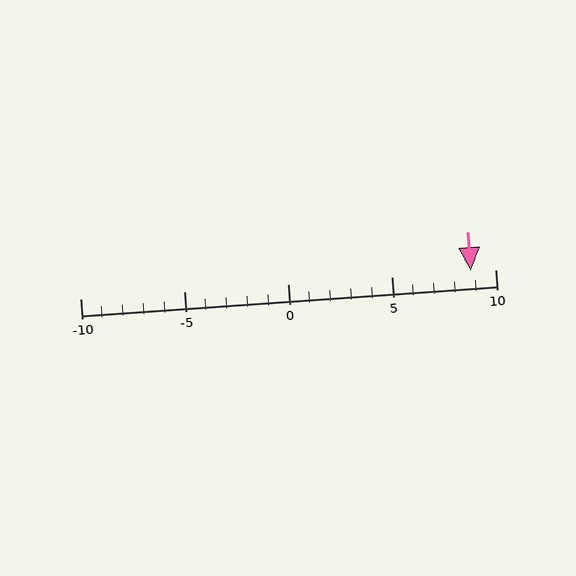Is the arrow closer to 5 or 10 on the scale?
The arrow is closer to 10.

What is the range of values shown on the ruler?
The ruler shows values from -10 to 10.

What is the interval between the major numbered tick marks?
The major tick marks are spaced 5 units apart.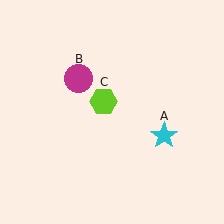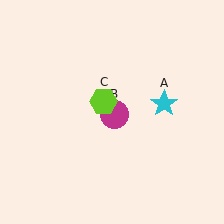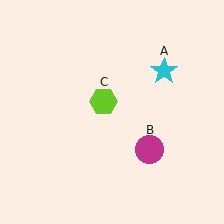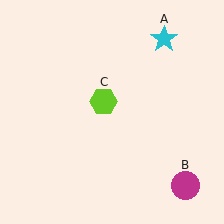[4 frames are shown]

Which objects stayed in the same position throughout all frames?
Lime hexagon (object C) remained stationary.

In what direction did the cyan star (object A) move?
The cyan star (object A) moved up.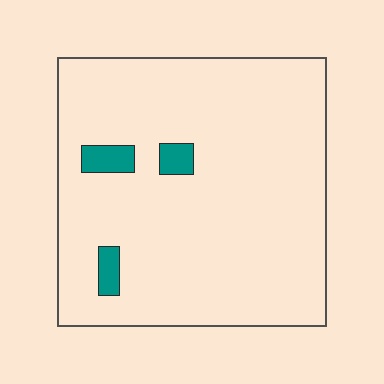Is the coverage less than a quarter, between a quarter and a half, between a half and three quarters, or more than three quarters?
Less than a quarter.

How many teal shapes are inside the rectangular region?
3.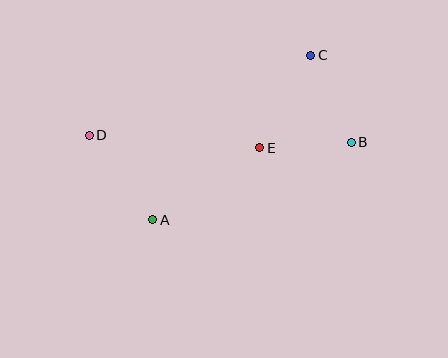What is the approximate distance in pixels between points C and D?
The distance between C and D is approximately 236 pixels.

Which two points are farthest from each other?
Points B and D are farthest from each other.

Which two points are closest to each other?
Points B and E are closest to each other.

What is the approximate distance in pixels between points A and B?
The distance between A and B is approximately 213 pixels.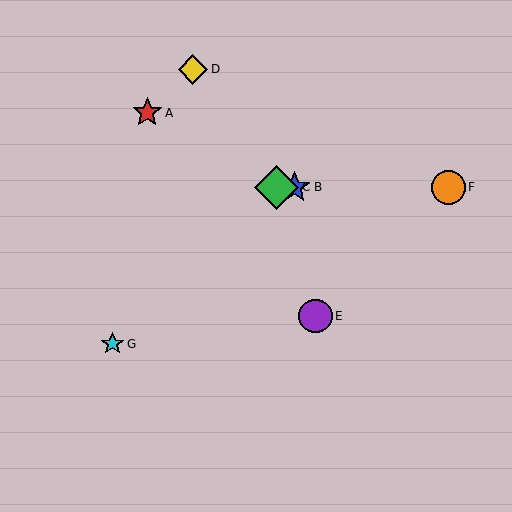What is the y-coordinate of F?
Object F is at y≈187.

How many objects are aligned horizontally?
3 objects (B, C, F) are aligned horizontally.